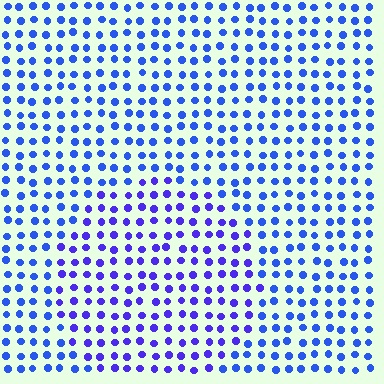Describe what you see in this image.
The image is filled with small blue elements in a uniform arrangement. A circle-shaped region is visible where the elements are tinted to a slightly different hue, forming a subtle color boundary.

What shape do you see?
I see a circle.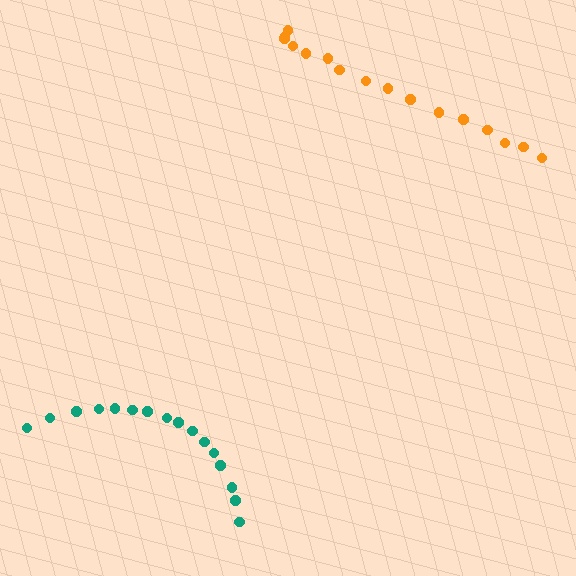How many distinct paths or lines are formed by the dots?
There are 2 distinct paths.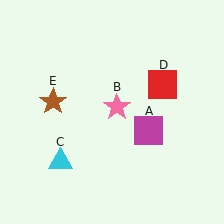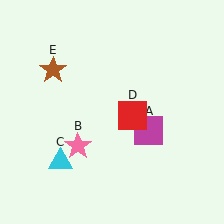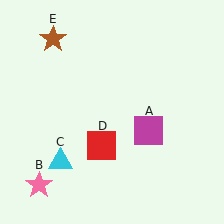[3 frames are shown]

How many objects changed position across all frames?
3 objects changed position: pink star (object B), red square (object D), brown star (object E).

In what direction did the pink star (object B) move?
The pink star (object B) moved down and to the left.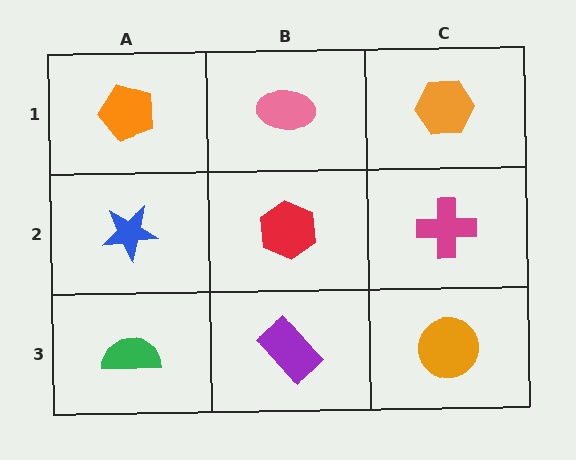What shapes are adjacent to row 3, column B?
A red hexagon (row 2, column B), a green semicircle (row 3, column A), an orange circle (row 3, column C).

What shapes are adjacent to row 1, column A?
A blue star (row 2, column A), a pink ellipse (row 1, column B).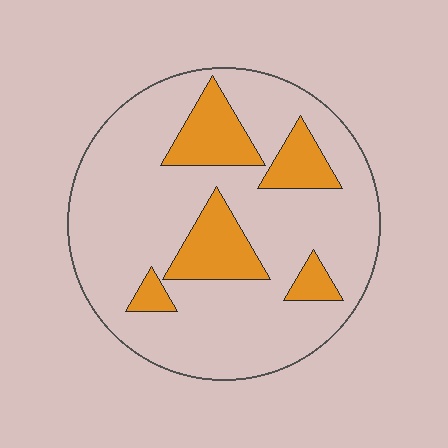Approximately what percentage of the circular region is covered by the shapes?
Approximately 20%.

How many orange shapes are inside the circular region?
5.